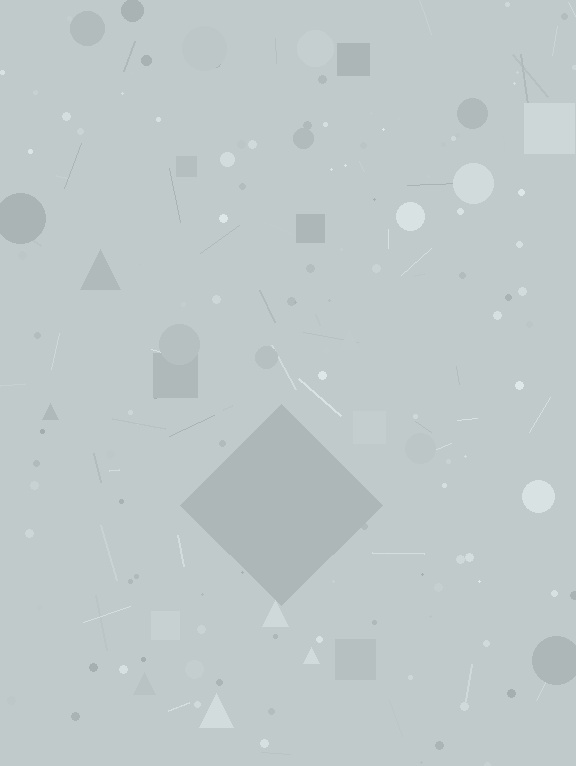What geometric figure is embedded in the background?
A diamond is embedded in the background.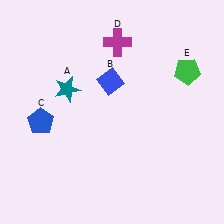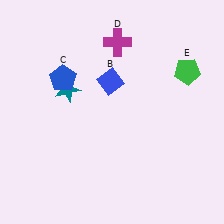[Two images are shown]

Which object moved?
The blue pentagon (C) moved up.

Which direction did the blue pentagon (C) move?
The blue pentagon (C) moved up.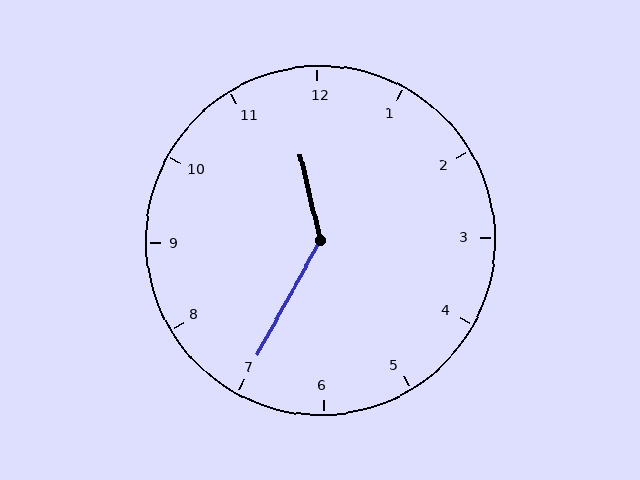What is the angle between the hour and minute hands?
Approximately 138 degrees.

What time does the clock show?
11:35.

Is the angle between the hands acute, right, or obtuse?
It is obtuse.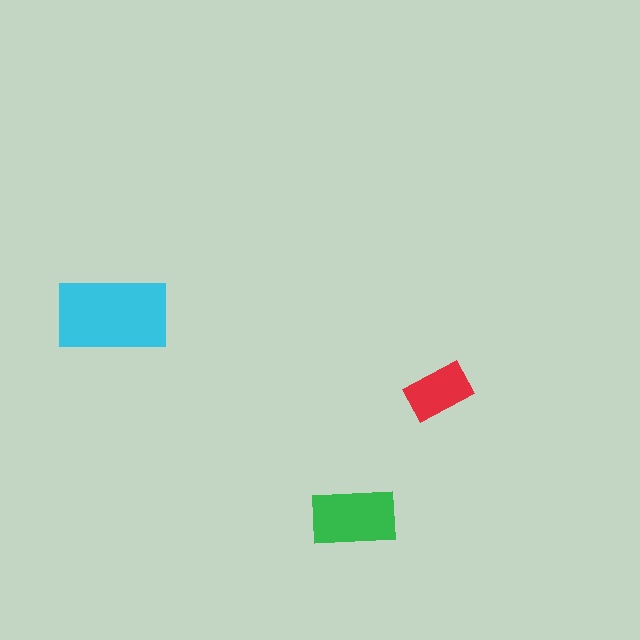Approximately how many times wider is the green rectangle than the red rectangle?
About 1.5 times wider.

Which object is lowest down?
The green rectangle is bottommost.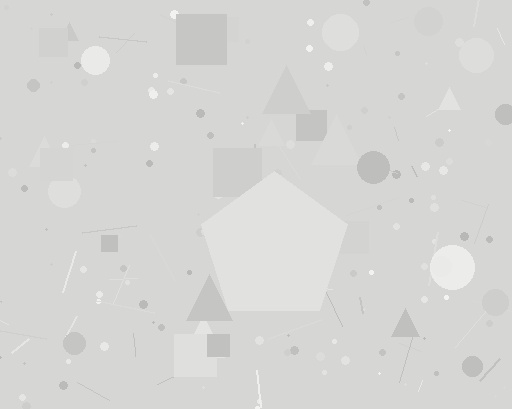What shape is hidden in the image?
A pentagon is hidden in the image.